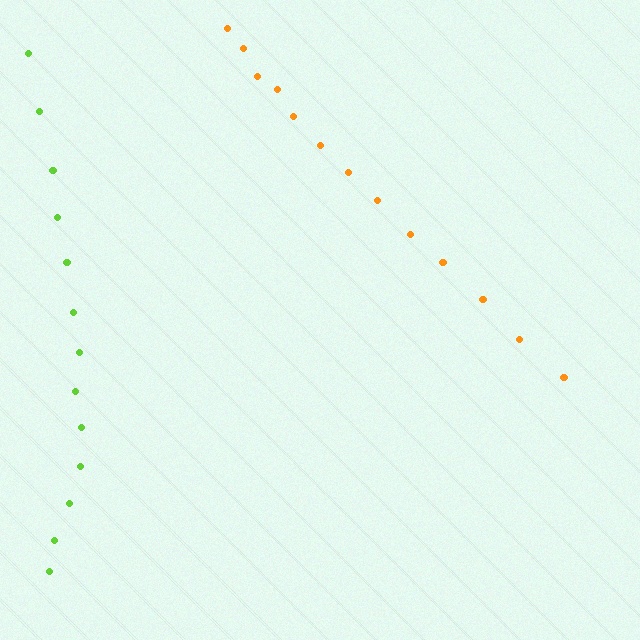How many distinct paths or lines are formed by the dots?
There are 2 distinct paths.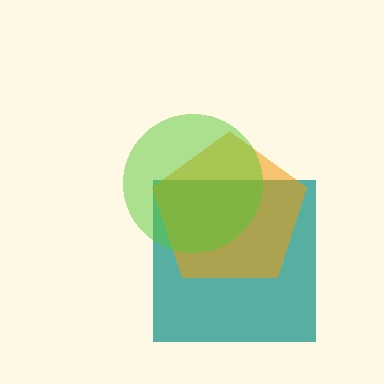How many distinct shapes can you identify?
There are 3 distinct shapes: a teal square, an orange pentagon, a lime circle.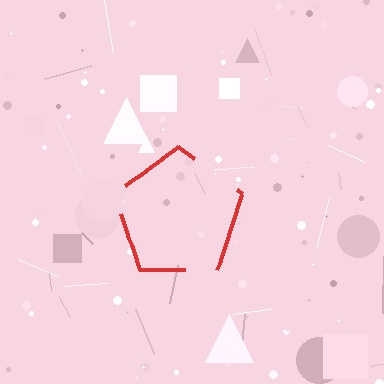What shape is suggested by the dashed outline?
The dashed outline suggests a pentagon.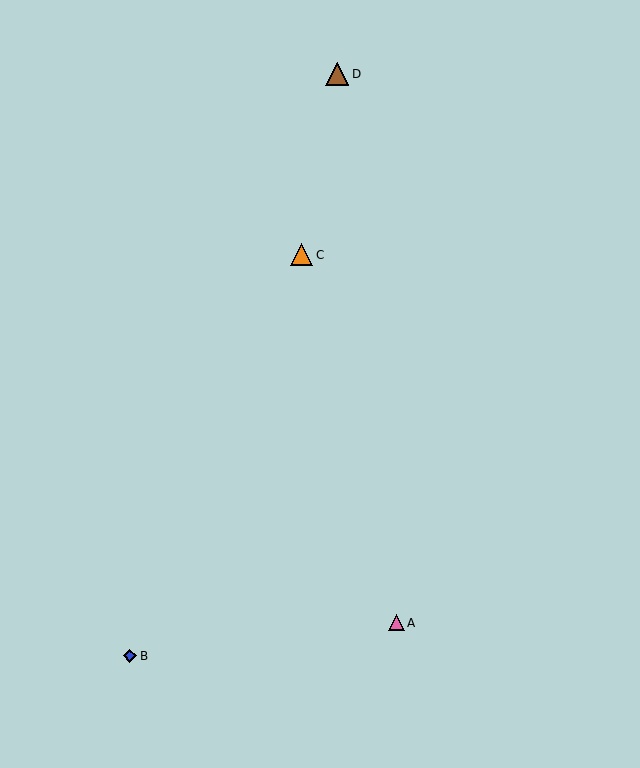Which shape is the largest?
The brown triangle (labeled D) is the largest.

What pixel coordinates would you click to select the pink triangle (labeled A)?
Click at (396, 623) to select the pink triangle A.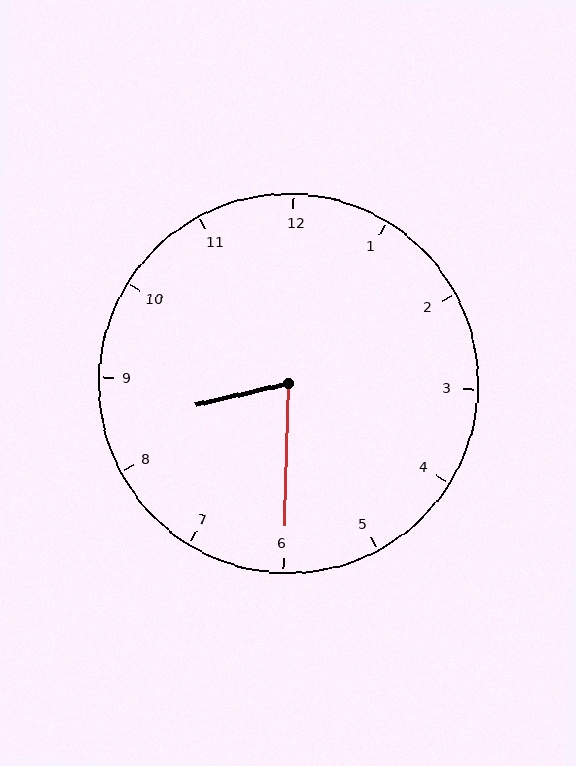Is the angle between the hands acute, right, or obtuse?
It is acute.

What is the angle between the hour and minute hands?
Approximately 75 degrees.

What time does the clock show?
8:30.